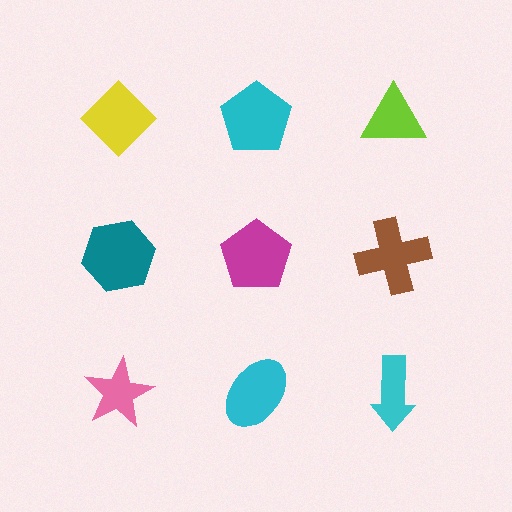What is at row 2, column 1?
A teal hexagon.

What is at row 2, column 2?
A magenta pentagon.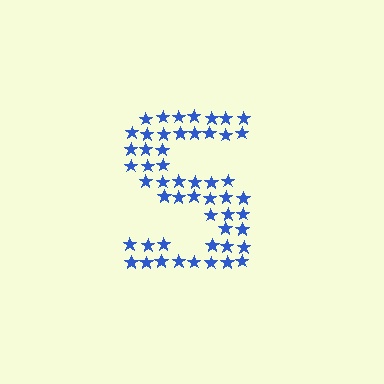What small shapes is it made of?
It is made of small stars.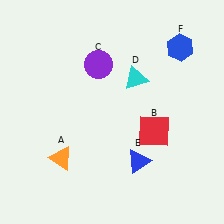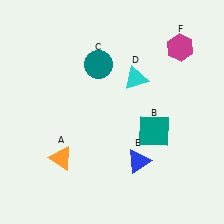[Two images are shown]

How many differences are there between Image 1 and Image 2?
There are 3 differences between the two images.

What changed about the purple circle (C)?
In Image 1, C is purple. In Image 2, it changed to teal.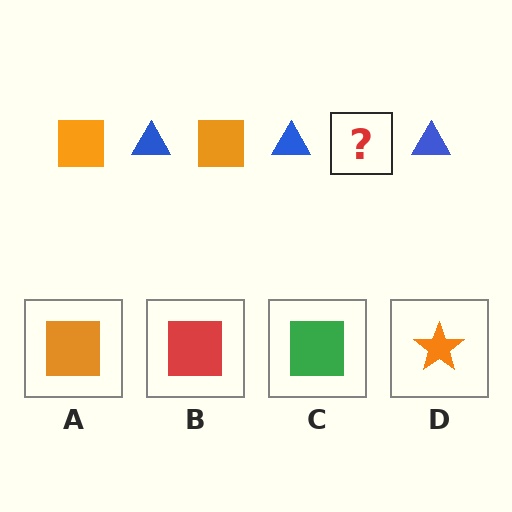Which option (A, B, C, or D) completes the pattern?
A.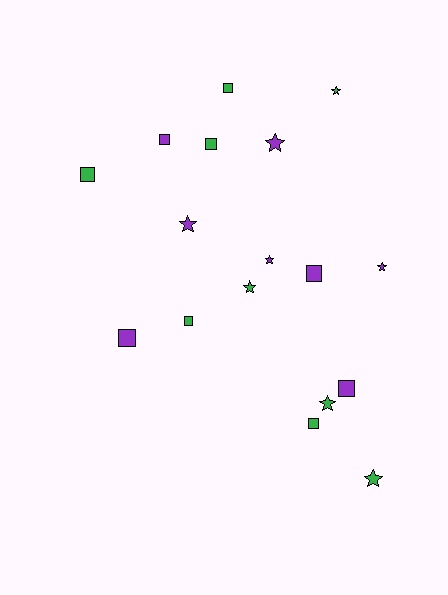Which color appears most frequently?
Green, with 9 objects.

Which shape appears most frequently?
Square, with 9 objects.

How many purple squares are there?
There are 4 purple squares.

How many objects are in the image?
There are 17 objects.